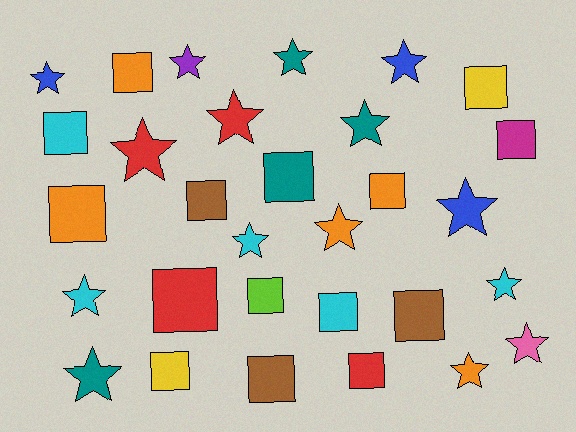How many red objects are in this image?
There are 4 red objects.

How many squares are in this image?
There are 15 squares.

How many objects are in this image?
There are 30 objects.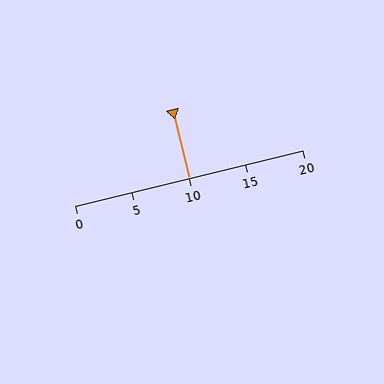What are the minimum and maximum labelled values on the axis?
The axis runs from 0 to 20.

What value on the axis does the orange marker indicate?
The marker indicates approximately 10.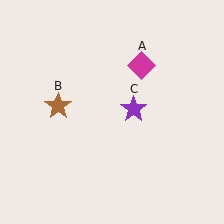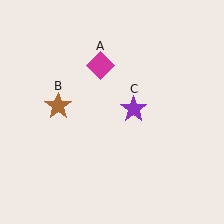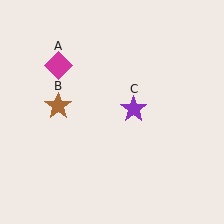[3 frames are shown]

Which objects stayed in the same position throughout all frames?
Brown star (object B) and purple star (object C) remained stationary.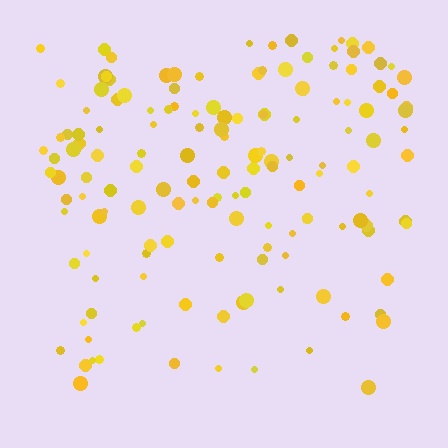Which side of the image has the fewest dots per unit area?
The bottom.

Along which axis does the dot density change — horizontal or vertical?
Vertical.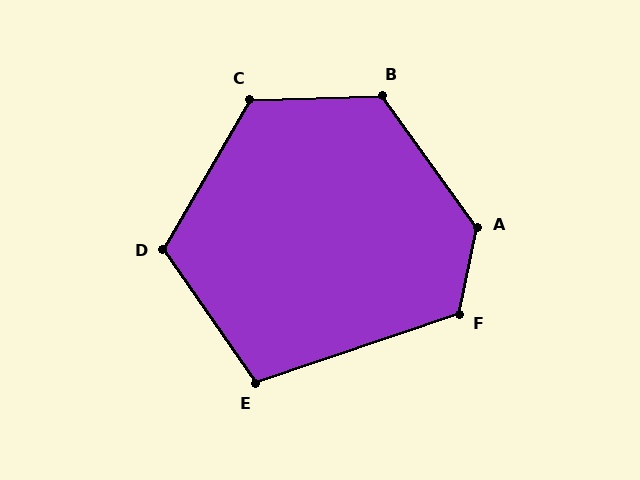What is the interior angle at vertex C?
Approximately 122 degrees (obtuse).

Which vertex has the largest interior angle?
A, at approximately 133 degrees.